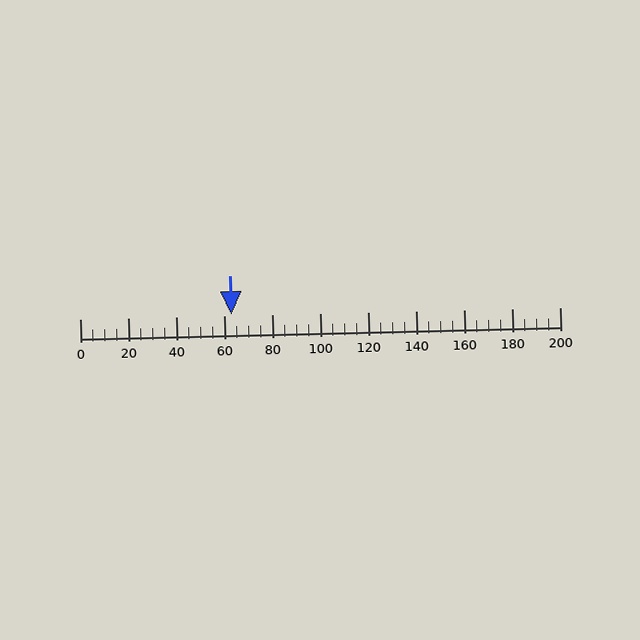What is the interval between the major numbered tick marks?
The major tick marks are spaced 20 units apart.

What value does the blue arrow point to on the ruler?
The blue arrow points to approximately 63.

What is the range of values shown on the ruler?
The ruler shows values from 0 to 200.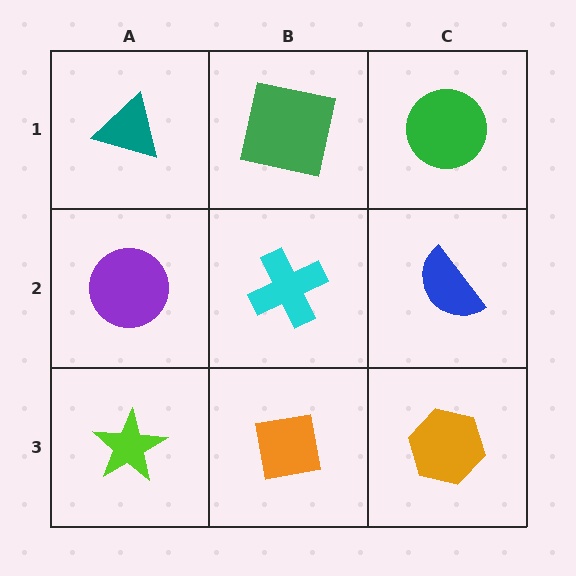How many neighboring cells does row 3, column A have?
2.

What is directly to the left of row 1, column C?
A green square.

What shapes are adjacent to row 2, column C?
A green circle (row 1, column C), an orange hexagon (row 3, column C), a cyan cross (row 2, column B).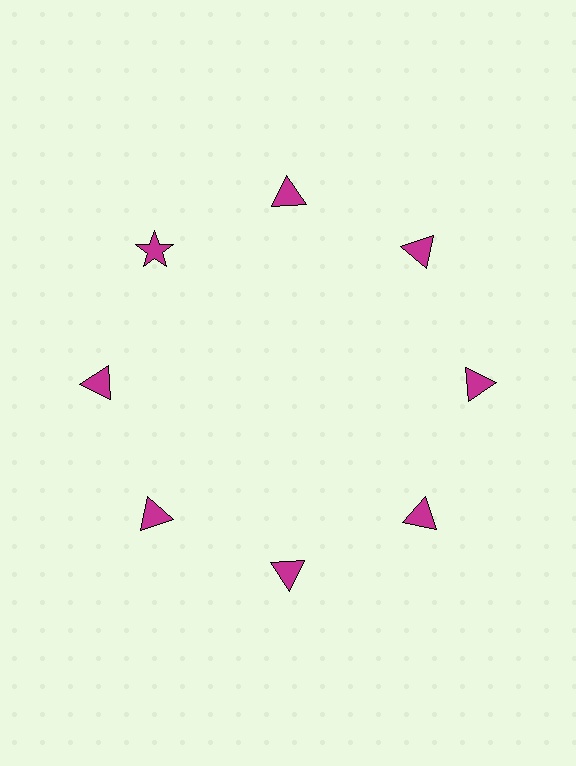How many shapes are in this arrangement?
There are 8 shapes arranged in a ring pattern.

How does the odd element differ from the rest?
It has a different shape: star instead of triangle.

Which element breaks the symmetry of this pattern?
The magenta star at roughly the 10 o'clock position breaks the symmetry. All other shapes are magenta triangles.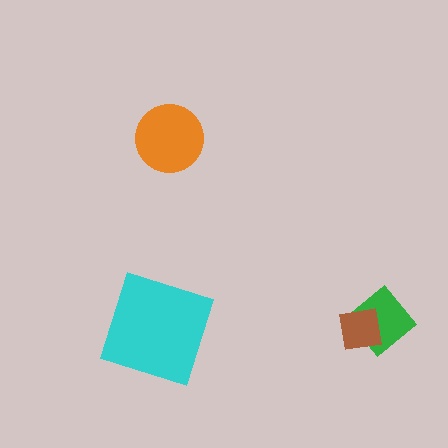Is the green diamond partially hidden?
Yes, it is partially covered by another shape.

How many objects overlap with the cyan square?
0 objects overlap with the cyan square.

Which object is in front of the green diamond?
The brown square is in front of the green diamond.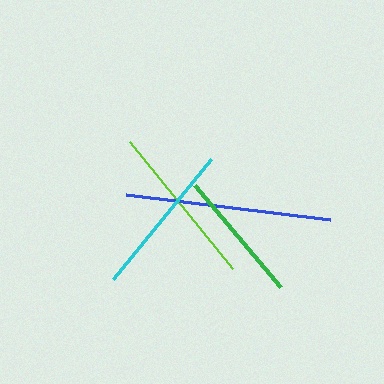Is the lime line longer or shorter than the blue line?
The blue line is longer than the lime line.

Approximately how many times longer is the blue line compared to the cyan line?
The blue line is approximately 1.3 times the length of the cyan line.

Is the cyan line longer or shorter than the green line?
The cyan line is longer than the green line.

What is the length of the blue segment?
The blue segment is approximately 205 pixels long.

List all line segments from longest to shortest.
From longest to shortest: blue, lime, cyan, green.